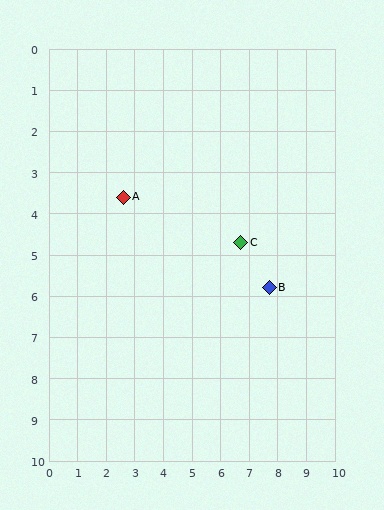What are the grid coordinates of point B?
Point B is at approximately (7.7, 5.8).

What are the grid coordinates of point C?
Point C is at approximately (6.7, 4.7).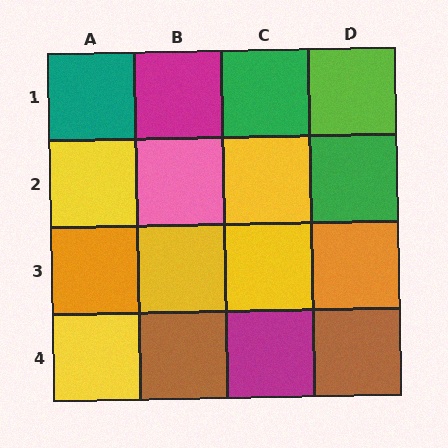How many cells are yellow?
5 cells are yellow.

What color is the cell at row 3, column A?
Orange.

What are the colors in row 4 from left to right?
Yellow, brown, magenta, brown.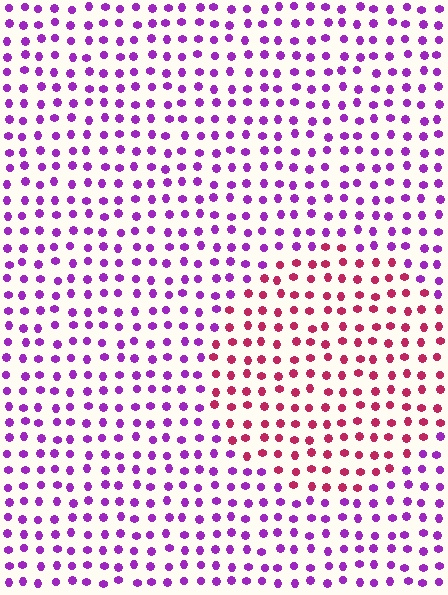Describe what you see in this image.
The image is filled with small purple elements in a uniform arrangement. A circle-shaped region is visible where the elements are tinted to a slightly different hue, forming a subtle color boundary.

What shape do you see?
I see a circle.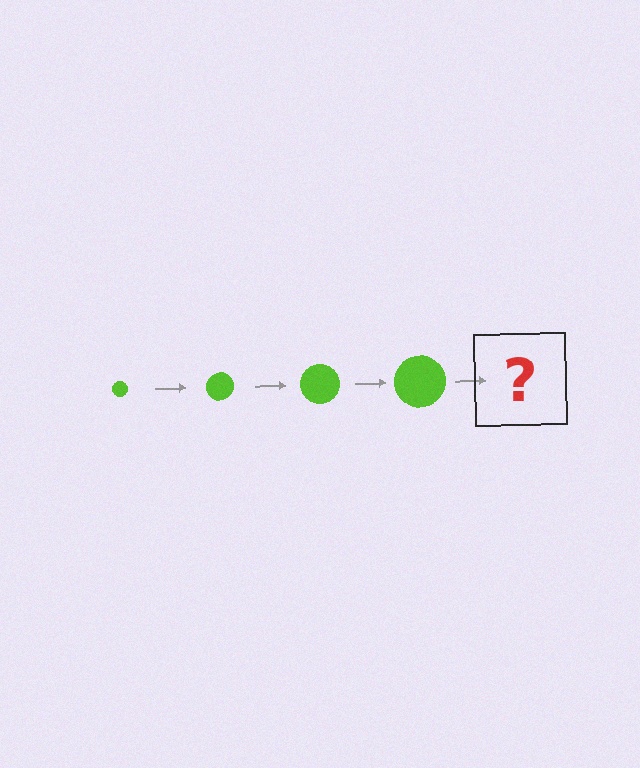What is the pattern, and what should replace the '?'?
The pattern is that the circle gets progressively larger each step. The '?' should be a lime circle, larger than the previous one.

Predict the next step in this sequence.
The next step is a lime circle, larger than the previous one.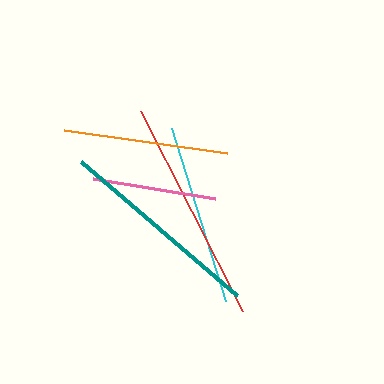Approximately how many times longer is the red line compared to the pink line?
The red line is approximately 1.8 times the length of the pink line.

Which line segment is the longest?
The red line is the longest at approximately 225 pixels.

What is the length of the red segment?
The red segment is approximately 225 pixels long.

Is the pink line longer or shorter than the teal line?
The teal line is longer than the pink line.